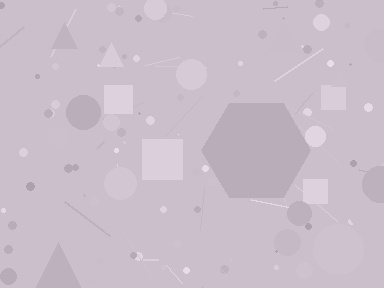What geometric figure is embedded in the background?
A hexagon is embedded in the background.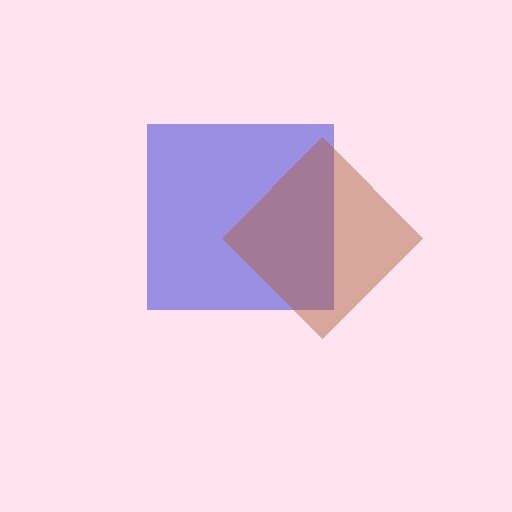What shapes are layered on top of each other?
The layered shapes are: a blue square, a brown diamond.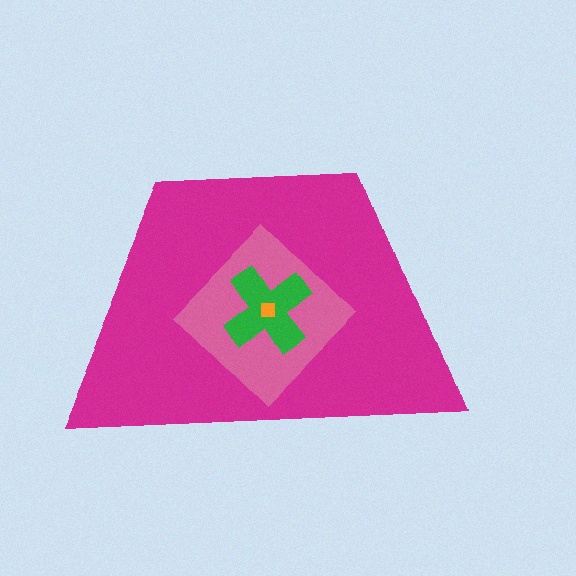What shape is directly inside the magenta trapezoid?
The pink diamond.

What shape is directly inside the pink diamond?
The green cross.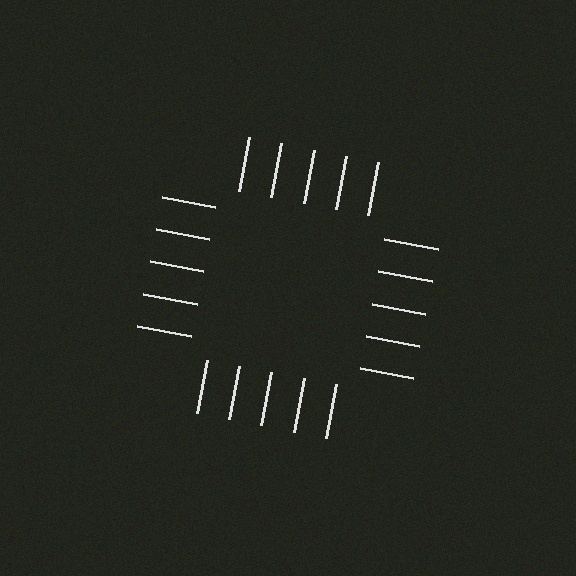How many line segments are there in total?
20 — 5 along each of the 4 edges.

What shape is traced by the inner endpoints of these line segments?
An illusory square — the line segments terminate on its edges but no continuous stroke is drawn.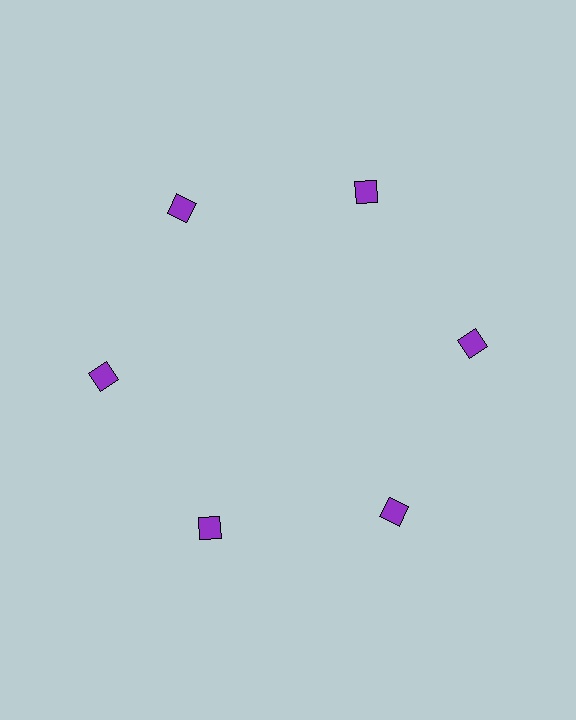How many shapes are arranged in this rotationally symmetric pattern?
There are 6 shapes, arranged in 6 groups of 1.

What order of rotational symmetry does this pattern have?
This pattern has 6-fold rotational symmetry.